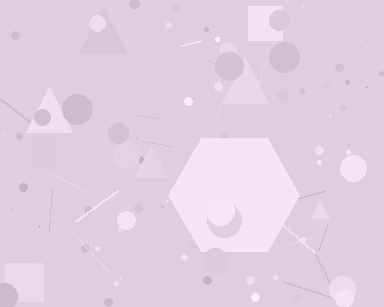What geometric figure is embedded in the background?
A hexagon is embedded in the background.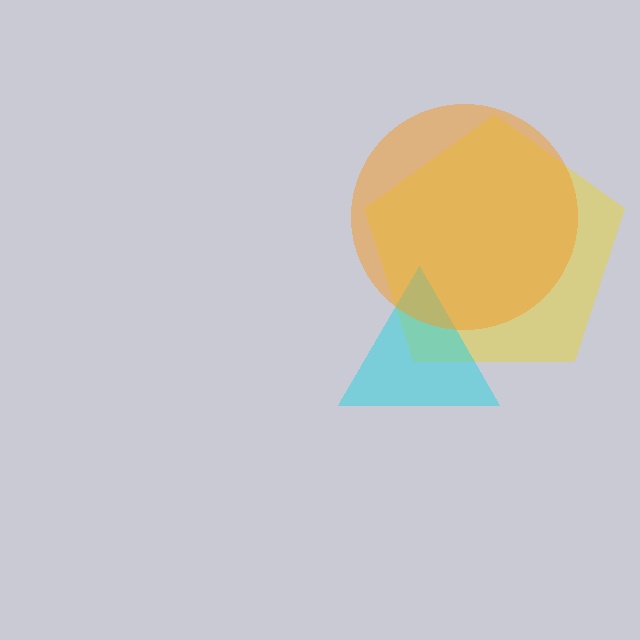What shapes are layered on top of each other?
The layered shapes are: a yellow pentagon, a cyan triangle, an orange circle.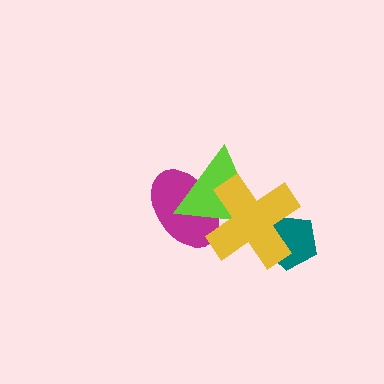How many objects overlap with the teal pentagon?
1 object overlaps with the teal pentagon.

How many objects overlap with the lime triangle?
2 objects overlap with the lime triangle.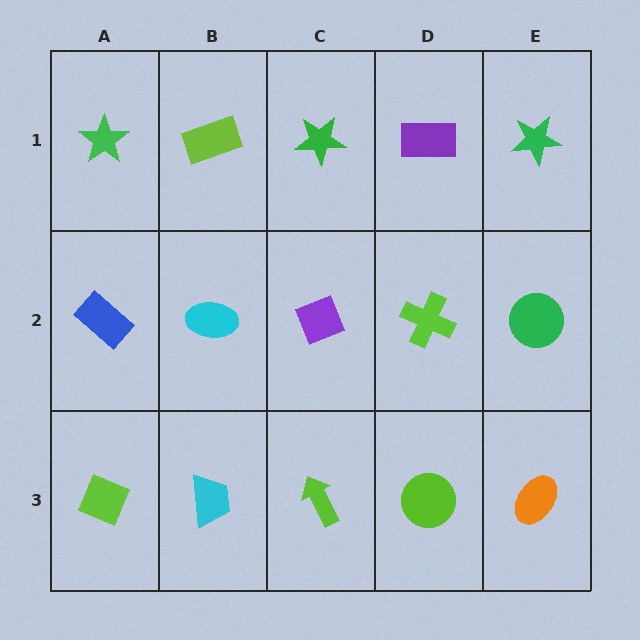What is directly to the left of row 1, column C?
A lime rectangle.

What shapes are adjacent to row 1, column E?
A green circle (row 2, column E), a purple rectangle (row 1, column D).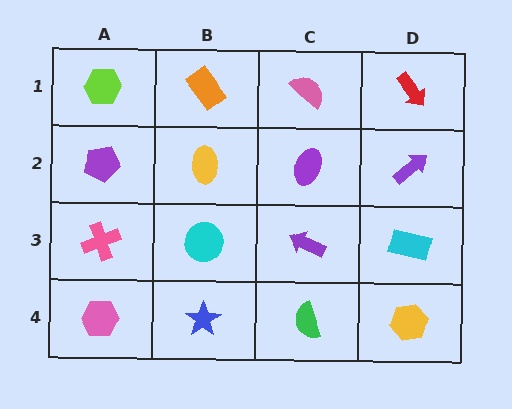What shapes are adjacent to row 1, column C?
A purple ellipse (row 2, column C), an orange rectangle (row 1, column B), a red arrow (row 1, column D).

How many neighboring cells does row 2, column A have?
3.